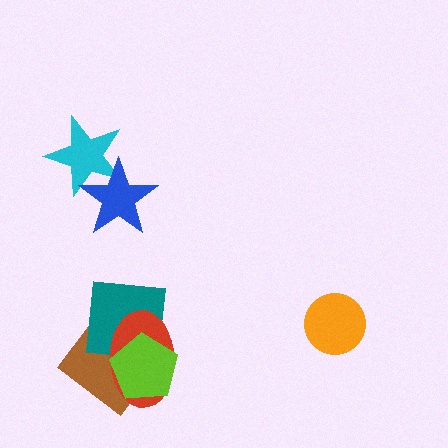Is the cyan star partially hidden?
Yes, it is partially covered by another shape.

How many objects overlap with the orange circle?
0 objects overlap with the orange circle.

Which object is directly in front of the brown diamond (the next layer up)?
The teal square is directly in front of the brown diamond.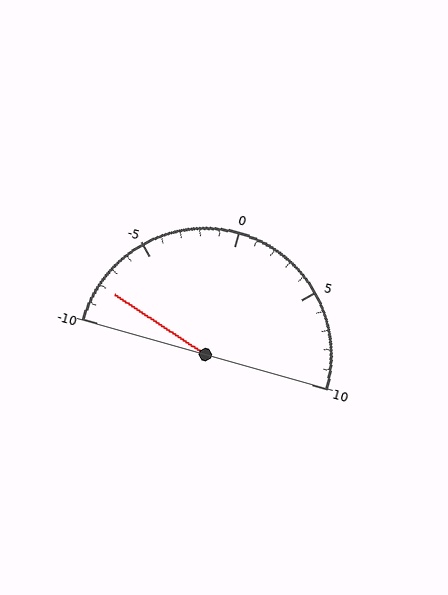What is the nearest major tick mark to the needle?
The nearest major tick mark is -10.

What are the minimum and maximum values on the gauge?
The gauge ranges from -10 to 10.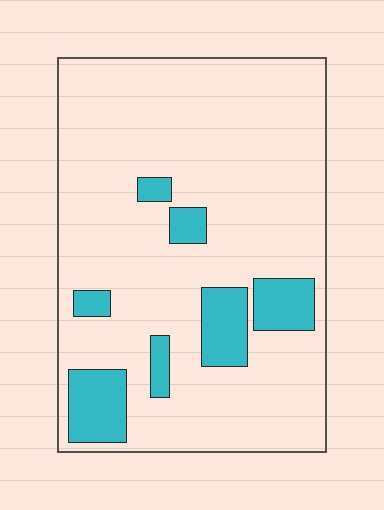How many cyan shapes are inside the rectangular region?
7.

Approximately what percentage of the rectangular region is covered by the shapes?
Approximately 15%.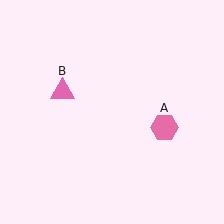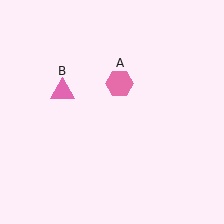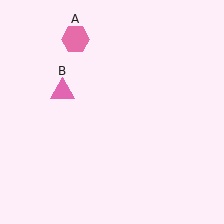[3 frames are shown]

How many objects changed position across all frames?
1 object changed position: pink hexagon (object A).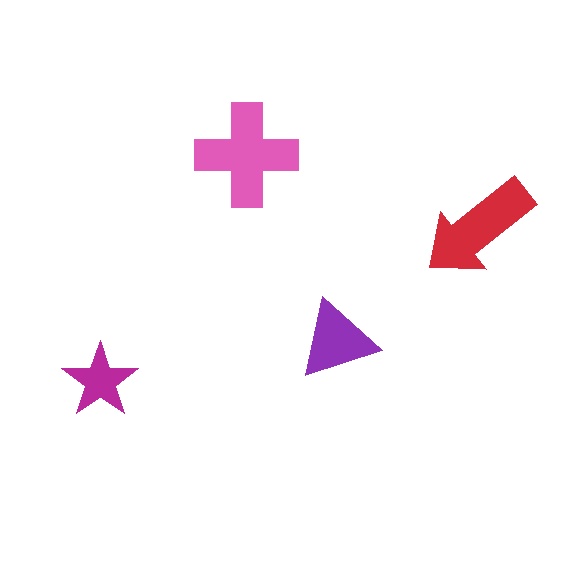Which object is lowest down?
The magenta star is bottommost.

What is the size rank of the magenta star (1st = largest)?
4th.